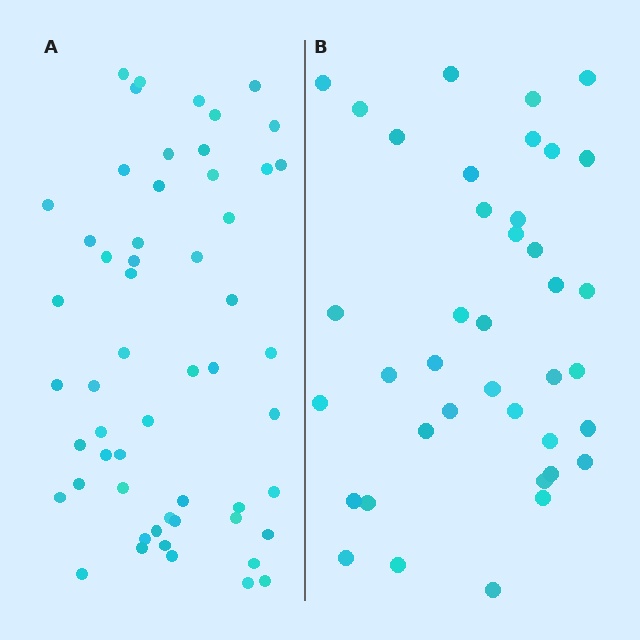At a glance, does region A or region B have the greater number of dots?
Region A (the left region) has more dots.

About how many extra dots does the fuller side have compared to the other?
Region A has approximately 15 more dots than region B.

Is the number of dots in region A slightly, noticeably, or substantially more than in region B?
Region A has noticeably more, but not dramatically so. The ratio is roughly 1.4 to 1.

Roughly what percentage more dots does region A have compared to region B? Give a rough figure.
About 40% more.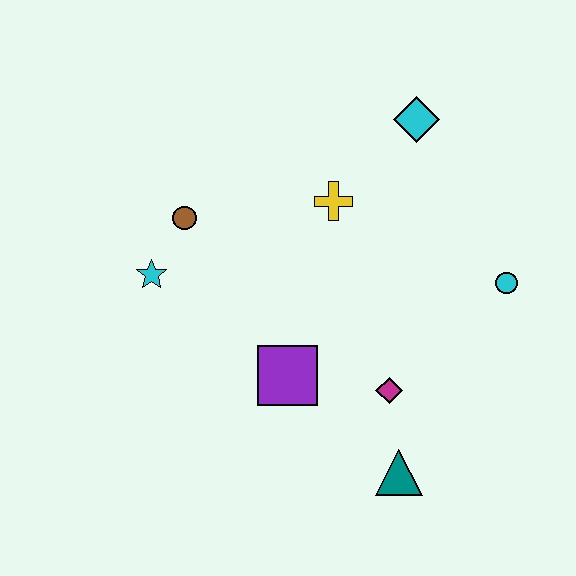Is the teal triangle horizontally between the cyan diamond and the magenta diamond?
Yes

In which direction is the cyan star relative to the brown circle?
The cyan star is below the brown circle.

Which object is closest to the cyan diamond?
The yellow cross is closest to the cyan diamond.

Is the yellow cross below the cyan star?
No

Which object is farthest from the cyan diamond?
The teal triangle is farthest from the cyan diamond.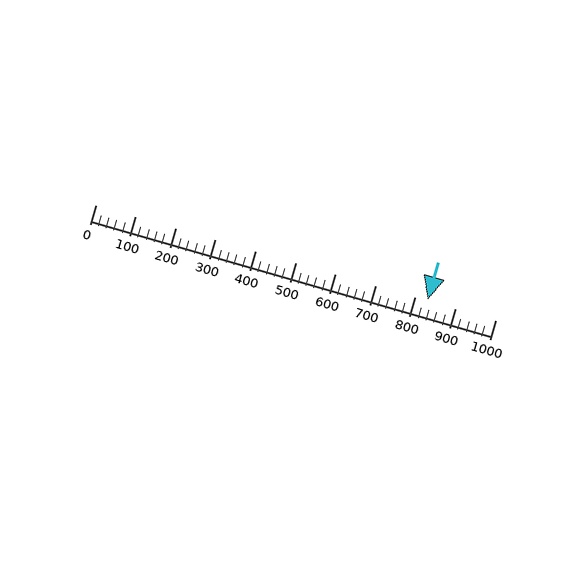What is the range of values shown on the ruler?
The ruler shows values from 0 to 1000.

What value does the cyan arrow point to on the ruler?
The cyan arrow points to approximately 831.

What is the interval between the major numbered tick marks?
The major tick marks are spaced 100 units apart.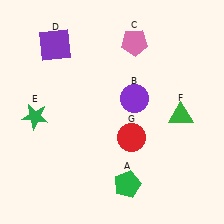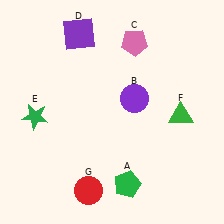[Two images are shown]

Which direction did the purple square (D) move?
The purple square (D) moved right.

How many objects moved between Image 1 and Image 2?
2 objects moved between the two images.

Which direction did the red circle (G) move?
The red circle (G) moved down.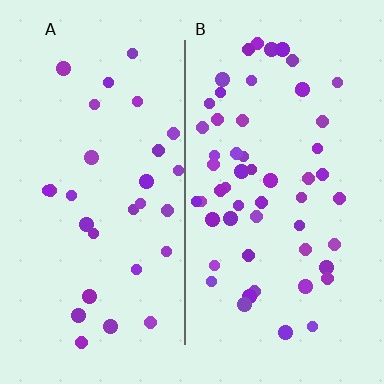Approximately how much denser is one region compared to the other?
Approximately 1.8× — region B over region A.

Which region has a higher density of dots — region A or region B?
B (the right).